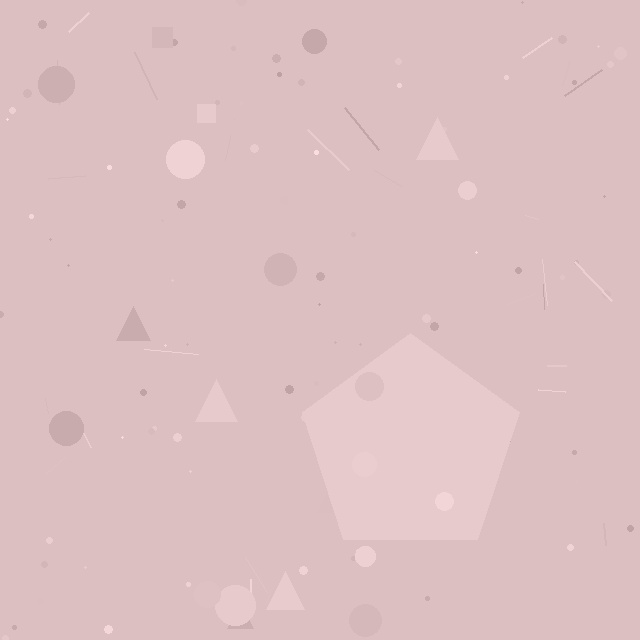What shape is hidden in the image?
A pentagon is hidden in the image.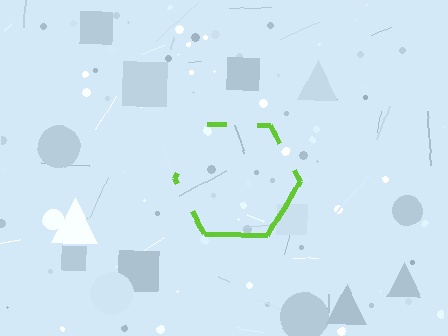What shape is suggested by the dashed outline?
The dashed outline suggests a hexagon.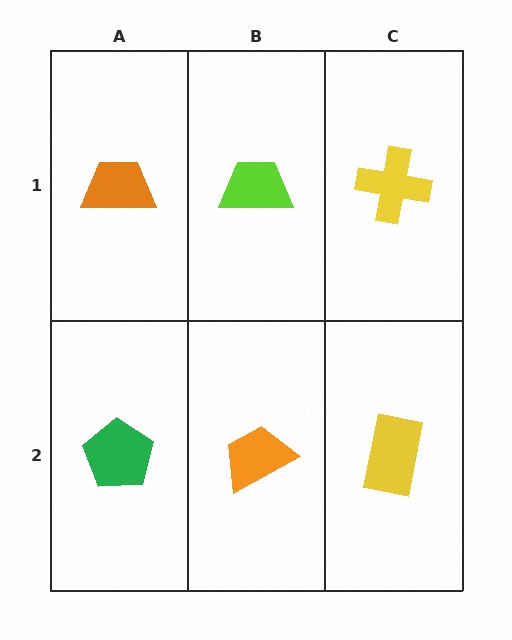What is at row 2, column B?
An orange trapezoid.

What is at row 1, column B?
A lime trapezoid.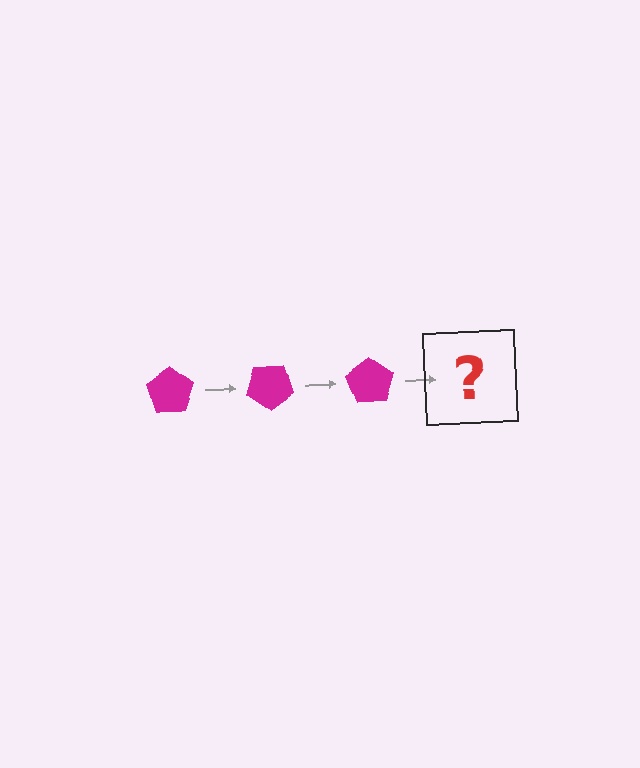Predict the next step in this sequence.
The next step is a magenta pentagon rotated 105 degrees.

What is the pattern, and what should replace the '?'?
The pattern is that the pentagon rotates 35 degrees each step. The '?' should be a magenta pentagon rotated 105 degrees.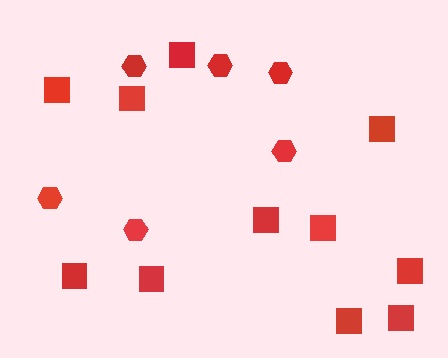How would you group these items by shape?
There are 2 groups: one group of hexagons (6) and one group of squares (11).